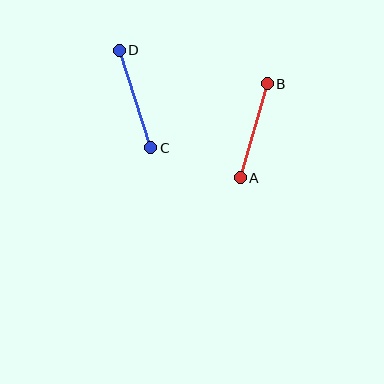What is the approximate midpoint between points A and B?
The midpoint is at approximately (254, 131) pixels.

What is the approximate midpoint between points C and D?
The midpoint is at approximately (135, 99) pixels.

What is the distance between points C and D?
The distance is approximately 103 pixels.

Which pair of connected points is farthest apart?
Points C and D are farthest apart.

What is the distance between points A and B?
The distance is approximately 98 pixels.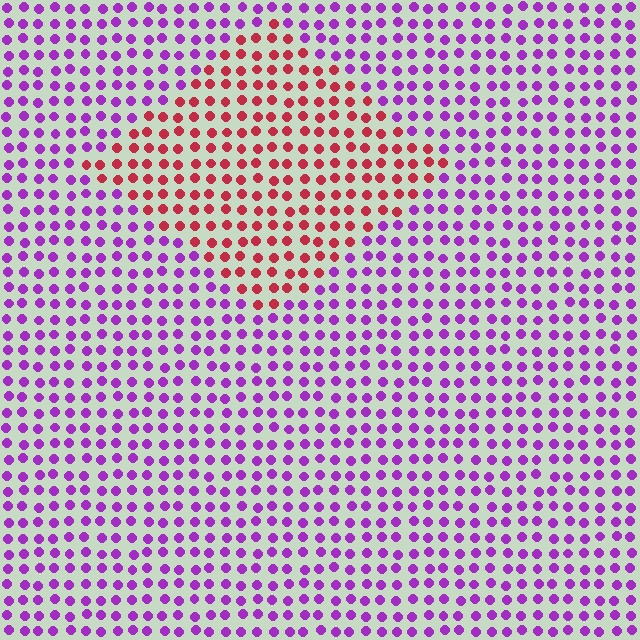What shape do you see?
I see a diamond.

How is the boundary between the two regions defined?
The boundary is defined purely by a slight shift in hue (about 62 degrees). Spacing, size, and orientation are identical on both sides.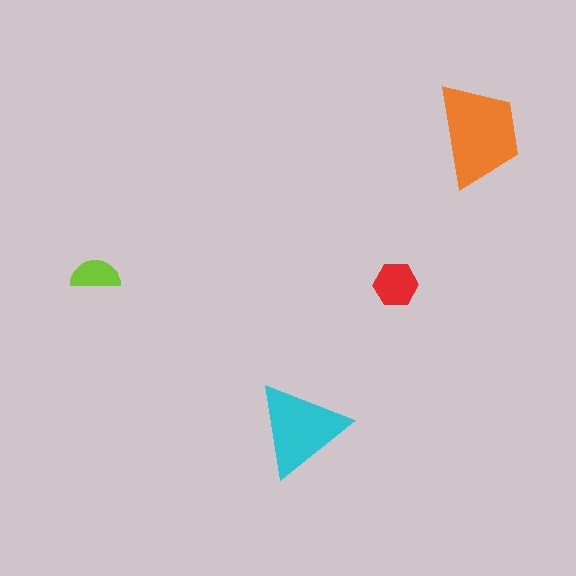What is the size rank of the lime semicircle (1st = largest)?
4th.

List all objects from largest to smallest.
The orange trapezoid, the cyan triangle, the red hexagon, the lime semicircle.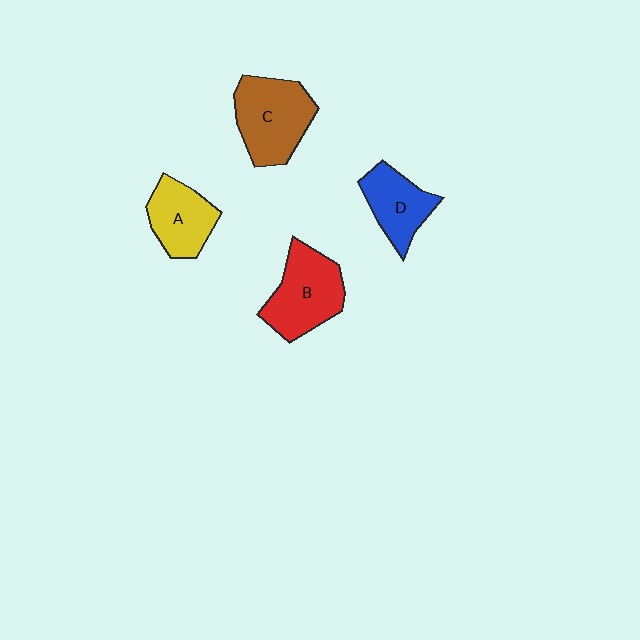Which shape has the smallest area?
Shape D (blue).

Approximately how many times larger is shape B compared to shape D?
Approximately 1.3 times.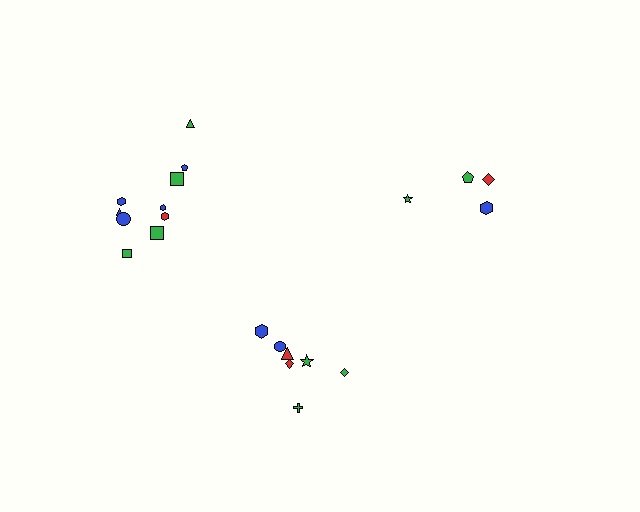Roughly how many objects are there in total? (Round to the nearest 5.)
Roughly 20 objects in total.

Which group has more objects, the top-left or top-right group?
The top-left group.